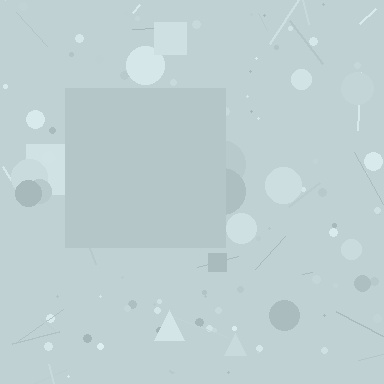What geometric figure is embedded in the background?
A square is embedded in the background.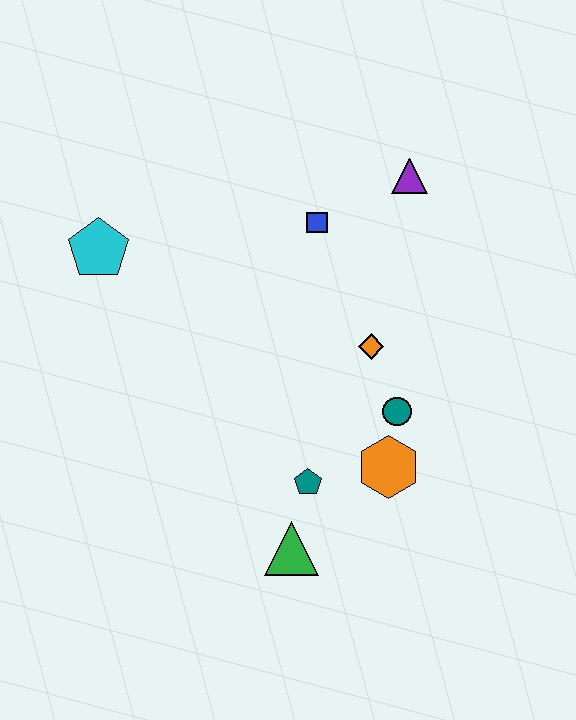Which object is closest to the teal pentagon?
The green triangle is closest to the teal pentagon.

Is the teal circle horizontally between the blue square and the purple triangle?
Yes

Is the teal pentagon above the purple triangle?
No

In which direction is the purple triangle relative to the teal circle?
The purple triangle is above the teal circle.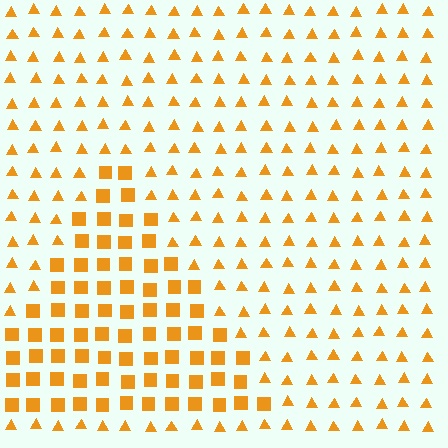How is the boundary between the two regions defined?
The boundary is defined by a change in element shape: squares inside vs. triangles outside. All elements share the same color and spacing.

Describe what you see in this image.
The image is filled with small orange elements arranged in a uniform grid. A triangle-shaped region contains squares, while the surrounding area contains triangles. The boundary is defined purely by the change in element shape.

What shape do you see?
I see a triangle.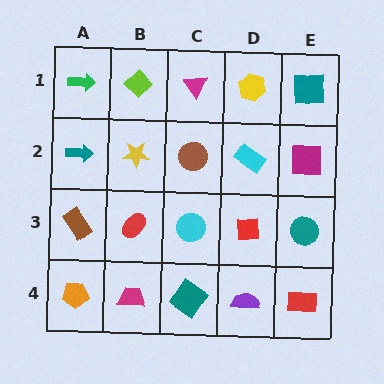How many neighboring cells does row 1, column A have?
2.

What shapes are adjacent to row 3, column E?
A magenta square (row 2, column E), a red rectangle (row 4, column E), a red square (row 3, column D).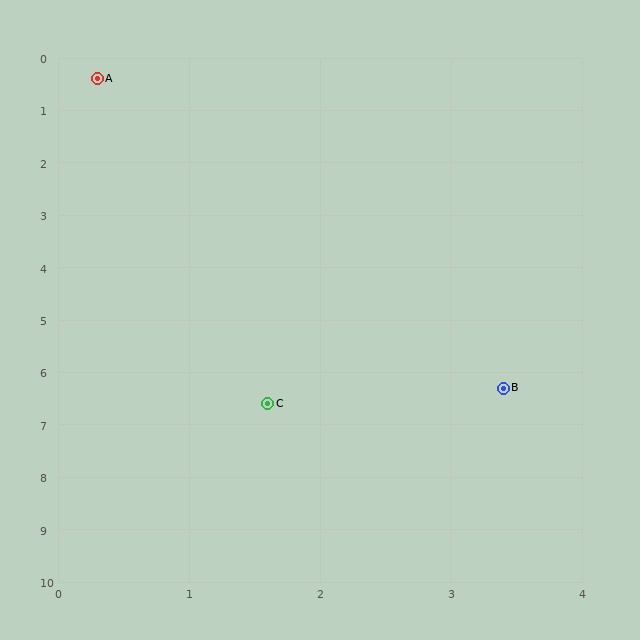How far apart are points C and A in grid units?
Points C and A are about 6.3 grid units apart.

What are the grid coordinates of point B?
Point B is at approximately (3.4, 6.3).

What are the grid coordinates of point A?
Point A is at approximately (0.3, 0.4).